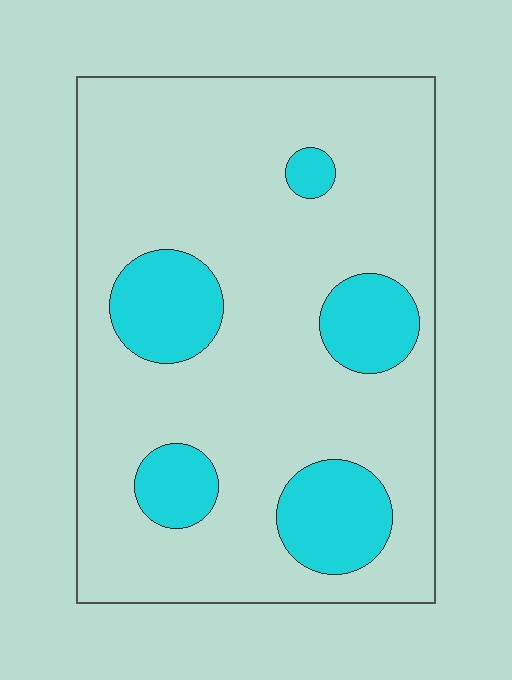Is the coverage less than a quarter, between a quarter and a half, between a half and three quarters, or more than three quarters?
Less than a quarter.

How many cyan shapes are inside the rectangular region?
5.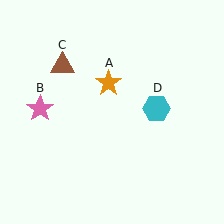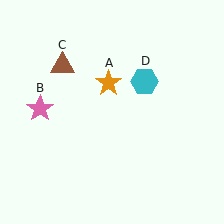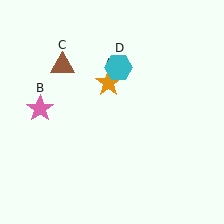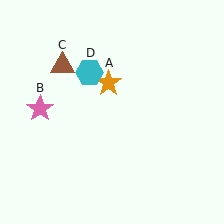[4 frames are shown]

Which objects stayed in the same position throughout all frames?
Orange star (object A) and pink star (object B) and brown triangle (object C) remained stationary.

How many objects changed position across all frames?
1 object changed position: cyan hexagon (object D).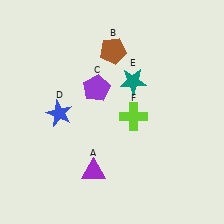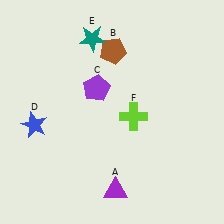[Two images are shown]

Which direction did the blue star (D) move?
The blue star (D) moved left.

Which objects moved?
The objects that moved are: the purple triangle (A), the blue star (D), the teal star (E).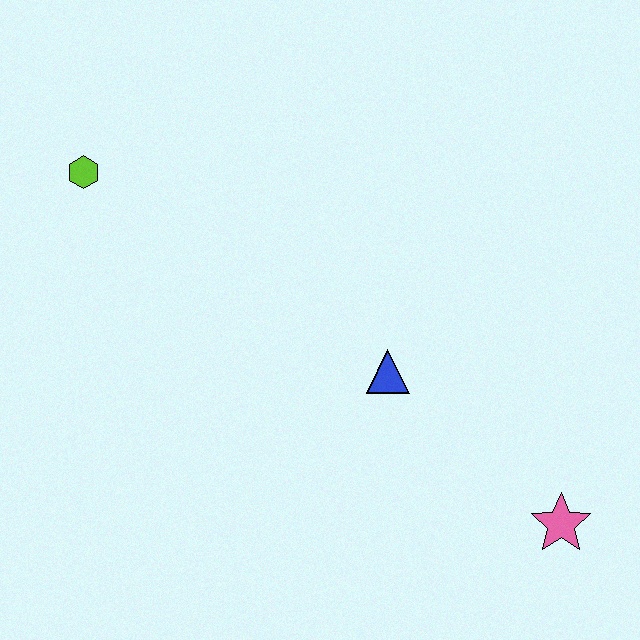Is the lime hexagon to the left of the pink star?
Yes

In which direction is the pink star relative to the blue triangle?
The pink star is to the right of the blue triangle.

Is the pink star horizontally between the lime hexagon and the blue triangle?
No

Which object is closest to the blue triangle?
The pink star is closest to the blue triangle.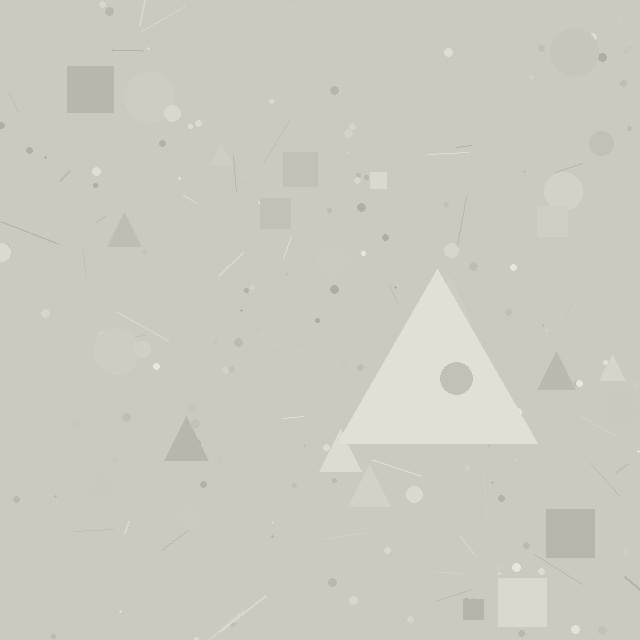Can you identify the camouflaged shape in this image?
The camouflaged shape is a triangle.